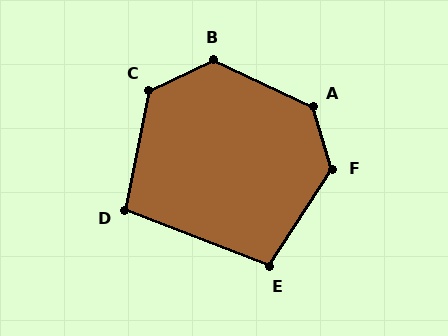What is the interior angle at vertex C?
Approximately 126 degrees (obtuse).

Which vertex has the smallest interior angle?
D, at approximately 100 degrees.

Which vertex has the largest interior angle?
A, at approximately 132 degrees.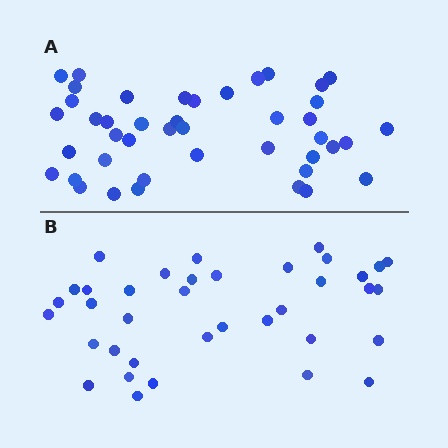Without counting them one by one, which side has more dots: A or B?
Region A (the top region) has more dots.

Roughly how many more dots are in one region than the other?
Region A has about 6 more dots than region B.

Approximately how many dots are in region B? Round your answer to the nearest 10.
About 40 dots. (The exact count is 37, which rounds to 40.)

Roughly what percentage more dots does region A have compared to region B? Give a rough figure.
About 15% more.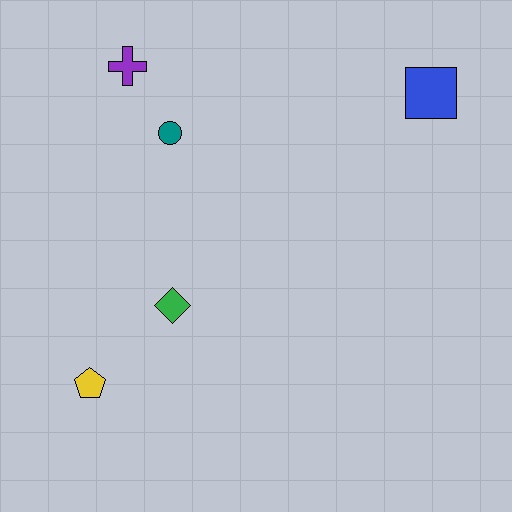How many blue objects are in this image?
There is 1 blue object.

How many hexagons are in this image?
There are no hexagons.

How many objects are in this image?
There are 5 objects.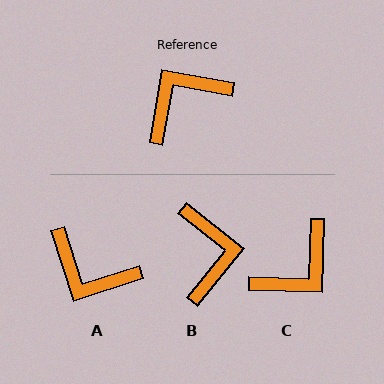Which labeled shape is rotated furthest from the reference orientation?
C, about 172 degrees away.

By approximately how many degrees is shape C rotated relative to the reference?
Approximately 172 degrees clockwise.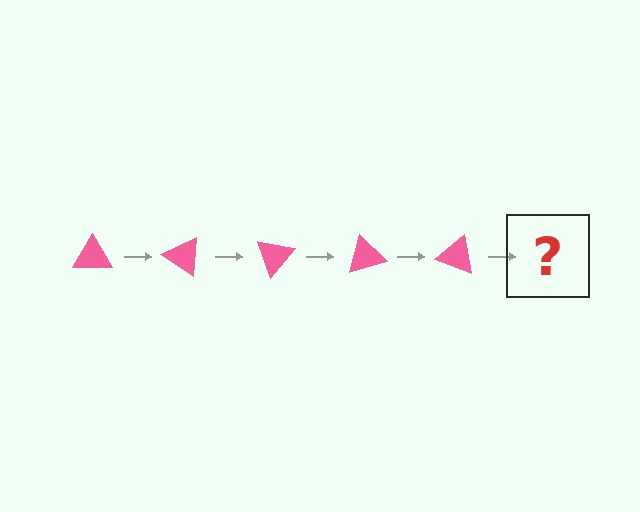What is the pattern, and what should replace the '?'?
The pattern is that the triangle rotates 35 degrees each step. The '?' should be a pink triangle rotated 175 degrees.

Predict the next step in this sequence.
The next step is a pink triangle rotated 175 degrees.